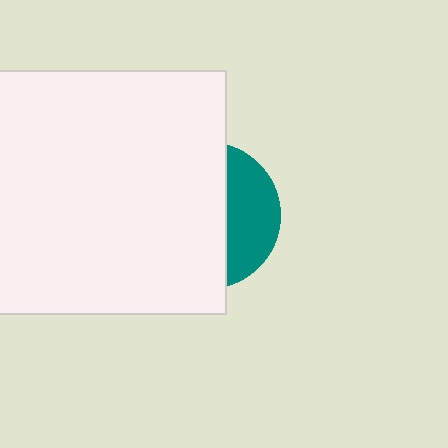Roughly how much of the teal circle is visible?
A small part of it is visible (roughly 33%).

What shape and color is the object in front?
The object in front is a white square.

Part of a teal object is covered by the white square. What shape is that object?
It is a circle.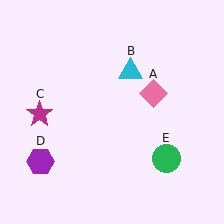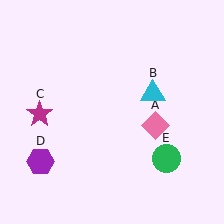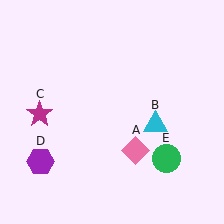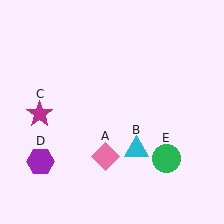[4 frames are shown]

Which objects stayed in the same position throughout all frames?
Magenta star (object C) and purple hexagon (object D) and green circle (object E) remained stationary.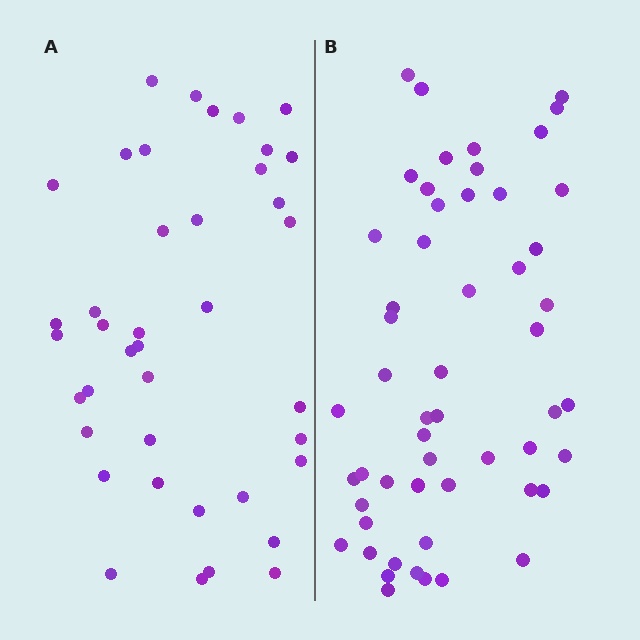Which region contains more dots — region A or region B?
Region B (the right region) has more dots.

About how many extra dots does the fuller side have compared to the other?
Region B has approximately 15 more dots than region A.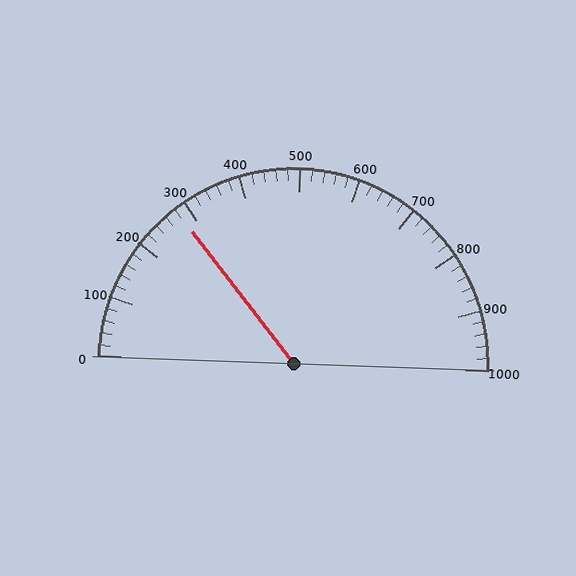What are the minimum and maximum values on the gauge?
The gauge ranges from 0 to 1000.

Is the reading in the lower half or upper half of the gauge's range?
The reading is in the lower half of the range (0 to 1000).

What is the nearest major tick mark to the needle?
The nearest major tick mark is 300.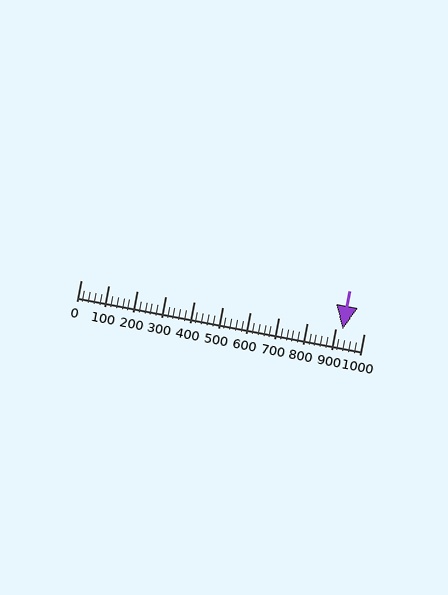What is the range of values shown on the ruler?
The ruler shows values from 0 to 1000.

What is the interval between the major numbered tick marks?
The major tick marks are spaced 100 units apart.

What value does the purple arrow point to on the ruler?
The purple arrow points to approximately 925.